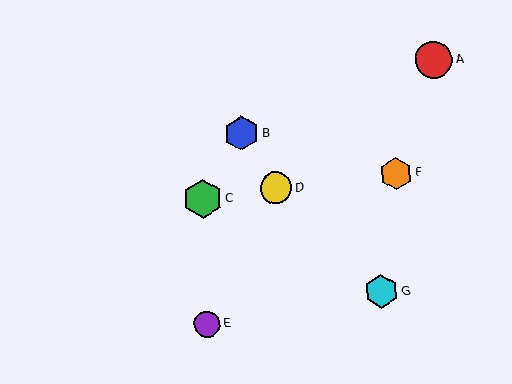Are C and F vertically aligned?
No, C is at x≈203 and F is at x≈396.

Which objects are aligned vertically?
Objects C, E are aligned vertically.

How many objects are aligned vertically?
2 objects (C, E) are aligned vertically.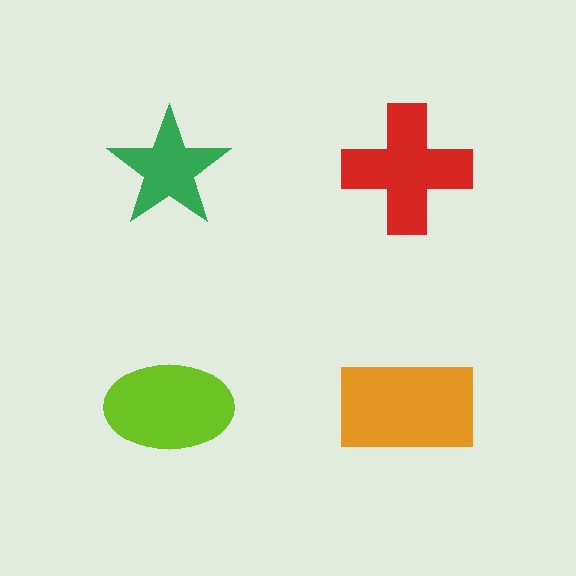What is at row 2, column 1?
A lime ellipse.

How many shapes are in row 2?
2 shapes.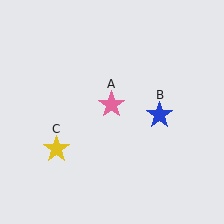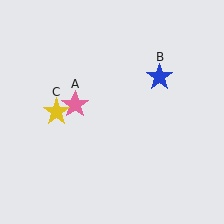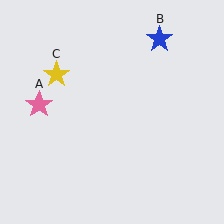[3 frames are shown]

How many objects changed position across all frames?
3 objects changed position: pink star (object A), blue star (object B), yellow star (object C).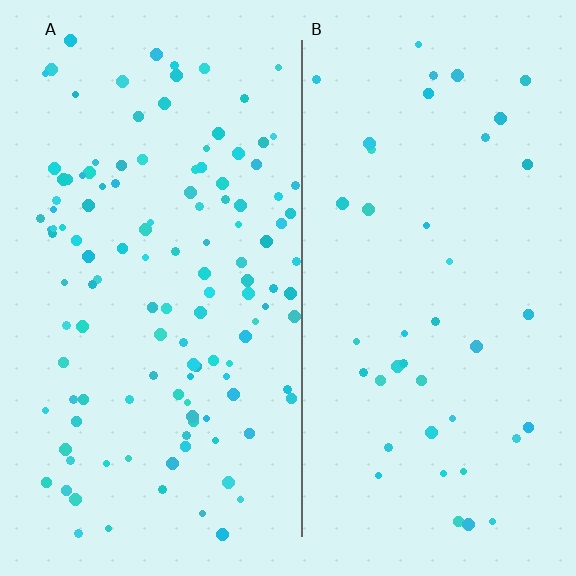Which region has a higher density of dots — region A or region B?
A (the left).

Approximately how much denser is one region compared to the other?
Approximately 3.0× — region A over region B.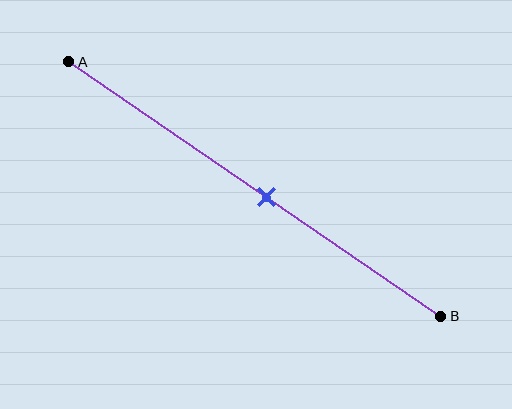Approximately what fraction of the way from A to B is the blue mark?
The blue mark is approximately 55% of the way from A to B.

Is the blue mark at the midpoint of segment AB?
No, the mark is at about 55% from A, not at the 50% midpoint.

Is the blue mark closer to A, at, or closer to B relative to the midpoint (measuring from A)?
The blue mark is closer to point B than the midpoint of segment AB.